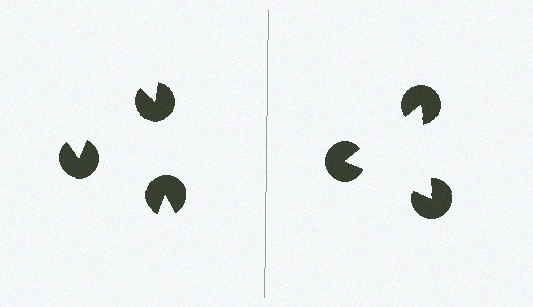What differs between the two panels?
The pac-man discs are positioned identically on both sides; only the wedge orientations differ. On the right they align to a triangle; on the left they are misaligned.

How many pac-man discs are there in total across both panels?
6 — 3 on each side.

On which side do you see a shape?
An illusory triangle appears on the right side. On the left side the wedge cuts are rotated, so no coherent shape forms.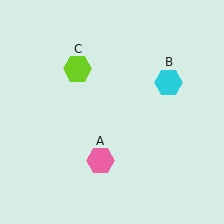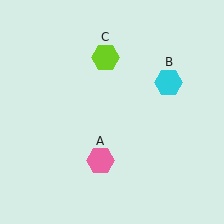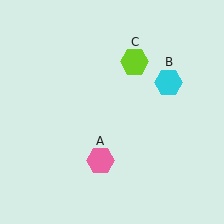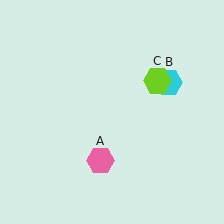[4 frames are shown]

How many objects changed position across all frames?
1 object changed position: lime hexagon (object C).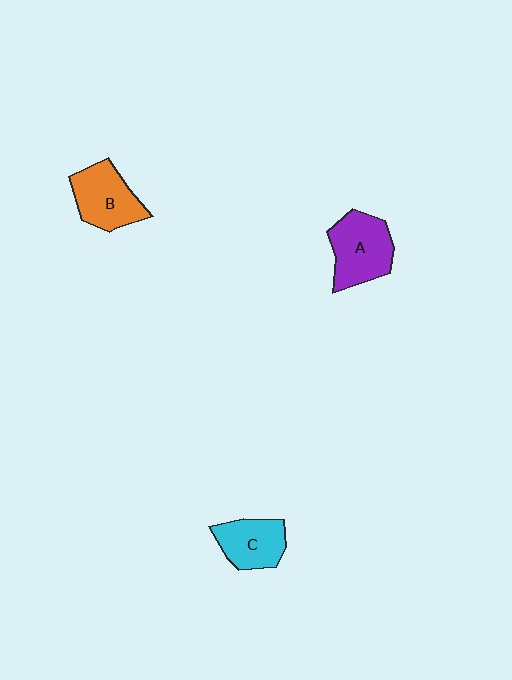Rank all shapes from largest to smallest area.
From largest to smallest: A (purple), B (orange), C (cyan).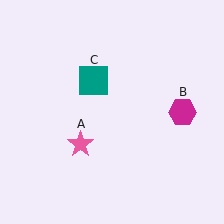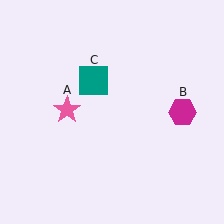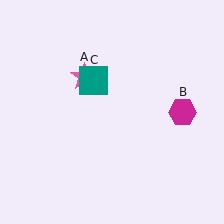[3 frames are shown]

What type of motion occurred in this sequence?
The pink star (object A) rotated clockwise around the center of the scene.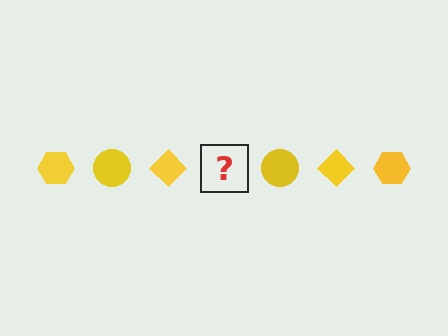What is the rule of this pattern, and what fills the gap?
The rule is that the pattern cycles through hexagon, circle, diamond shapes in yellow. The gap should be filled with a yellow hexagon.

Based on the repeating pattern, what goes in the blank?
The blank should be a yellow hexagon.